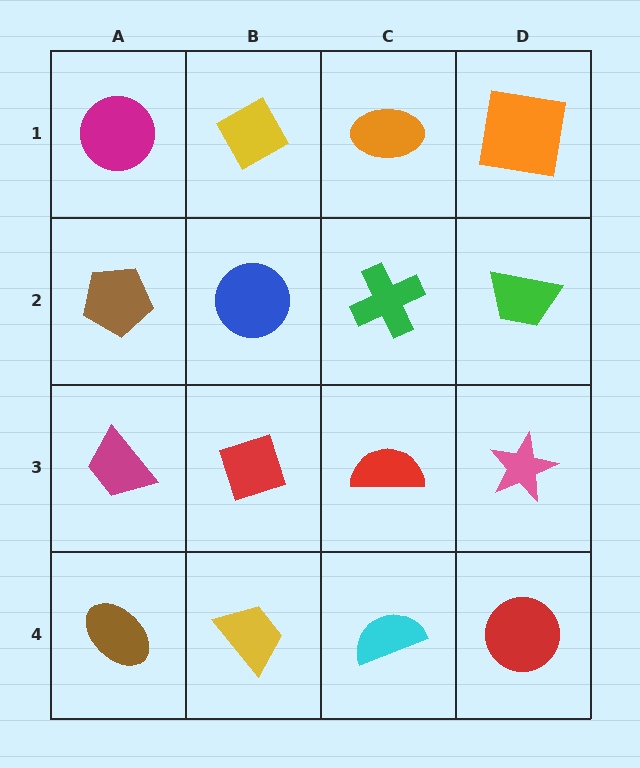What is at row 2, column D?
A green trapezoid.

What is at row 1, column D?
An orange square.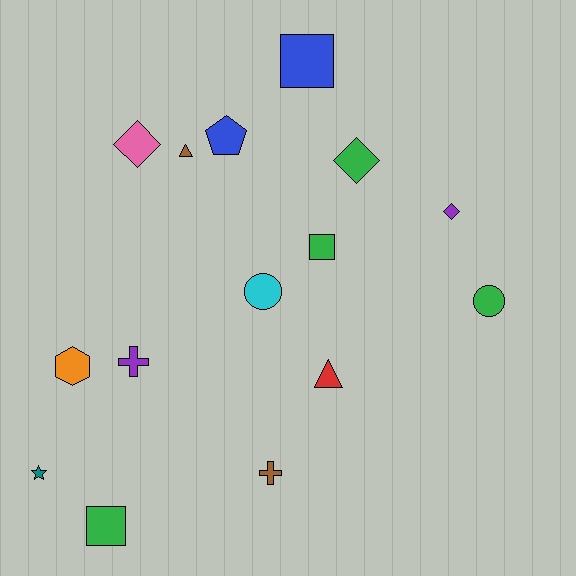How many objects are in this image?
There are 15 objects.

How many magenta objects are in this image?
There are no magenta objects.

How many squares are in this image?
There are 3 squares.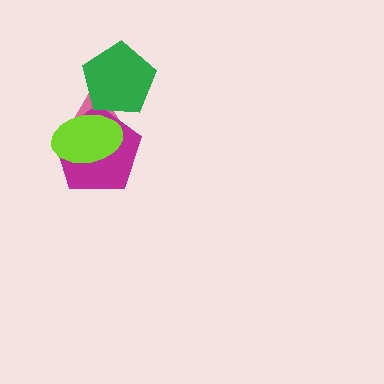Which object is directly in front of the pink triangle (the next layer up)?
The magenta pentagon is directly in front of the pink triangle.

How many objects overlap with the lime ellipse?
3 objects overlap with the lime ellipse.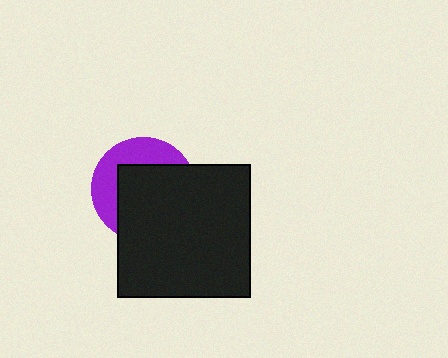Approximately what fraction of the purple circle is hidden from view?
Roughly 63% of the purple circle is hidden behind the black square.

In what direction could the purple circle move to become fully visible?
The purple circle could move toward the upper-left. That would shift it out from behind the black square entirely.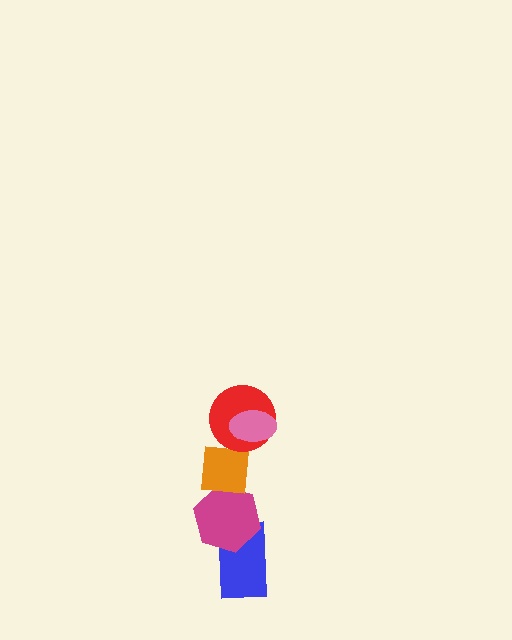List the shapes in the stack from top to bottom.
From top to bottom: the pink ellipse, the red circle, the orange square, the magenta hexagon, the blue rectangle.